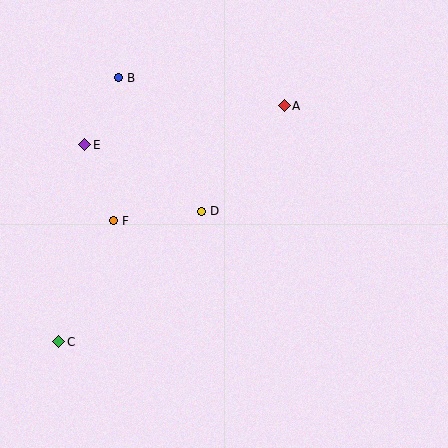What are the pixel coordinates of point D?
Point D is at (202, 211).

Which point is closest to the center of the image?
Point D at (202, 211) is closest to the center.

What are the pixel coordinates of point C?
Point C is at (59, 342).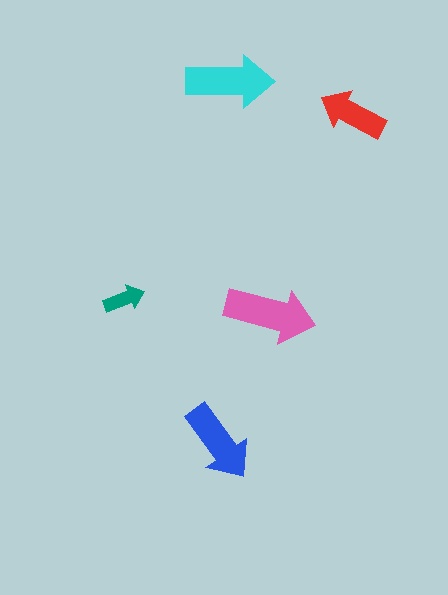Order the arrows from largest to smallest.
the pink one, the cyan one, the blue one, the red one, the teal one.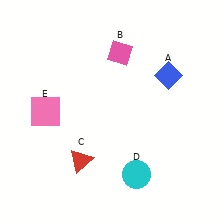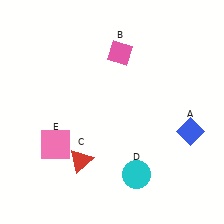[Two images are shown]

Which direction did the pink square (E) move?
The pink square (E) moved down.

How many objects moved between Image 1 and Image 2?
2 objects moved between the two images.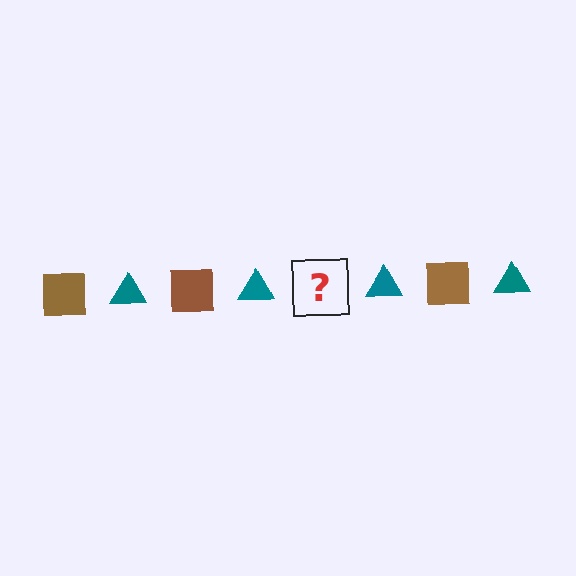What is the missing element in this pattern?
The missing element is a brown square.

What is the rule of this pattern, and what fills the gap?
The rule is that the pattern alternates between brown square and teal triangle. The gap should be filled with a brown square.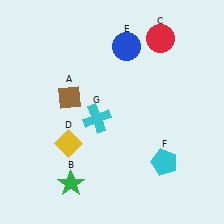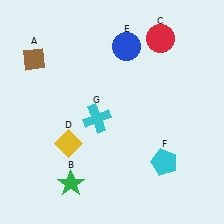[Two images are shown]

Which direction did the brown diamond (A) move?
The brown diamond (A) moved up.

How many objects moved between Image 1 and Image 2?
1 object moved between the two images.